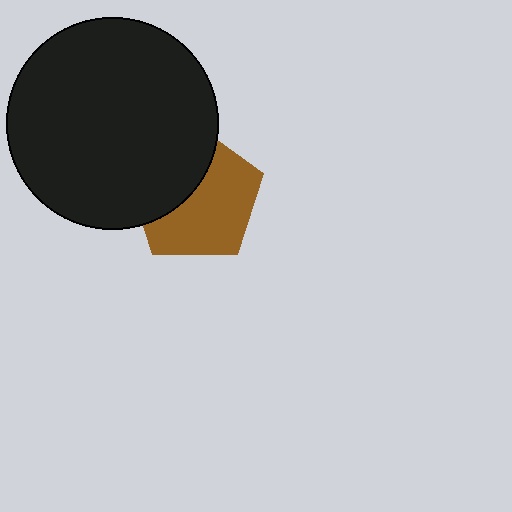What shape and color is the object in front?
The object in front is a black circle.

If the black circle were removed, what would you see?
You would see the complete brown pentagon.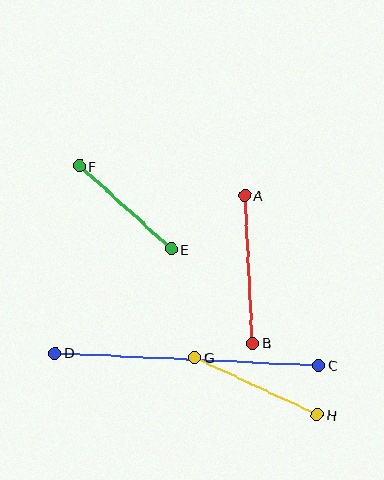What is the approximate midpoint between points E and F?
The midpoint is at approximately (125, 208) pixels.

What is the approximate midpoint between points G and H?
The midpoint is at approximately (256, 386) pixels.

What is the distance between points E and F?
The distance is approximately 124 pixels.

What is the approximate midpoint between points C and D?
The midpoint is at approximately (187, 359) pixels.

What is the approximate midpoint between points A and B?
The midpoint is at approximately (248, 269) pixels.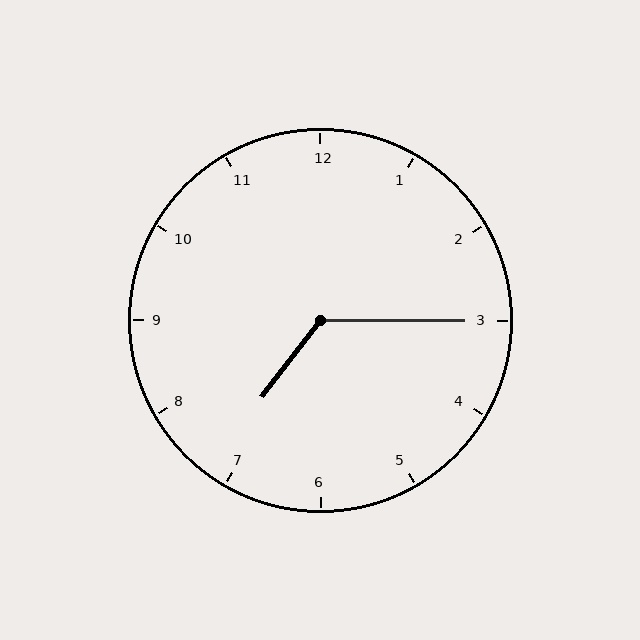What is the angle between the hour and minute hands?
Approximately 128 degrees.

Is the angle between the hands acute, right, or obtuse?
It is obtuse.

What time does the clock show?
7:15.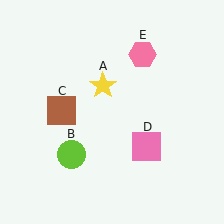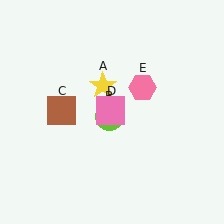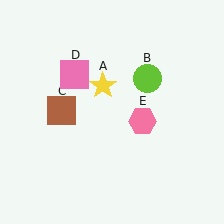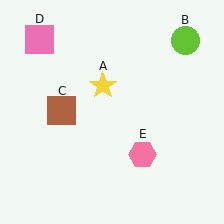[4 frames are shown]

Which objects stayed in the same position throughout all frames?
Yellow star (object A) and brown square (object C) remained stationary.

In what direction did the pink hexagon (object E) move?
The pink hexagon (object E) moved down.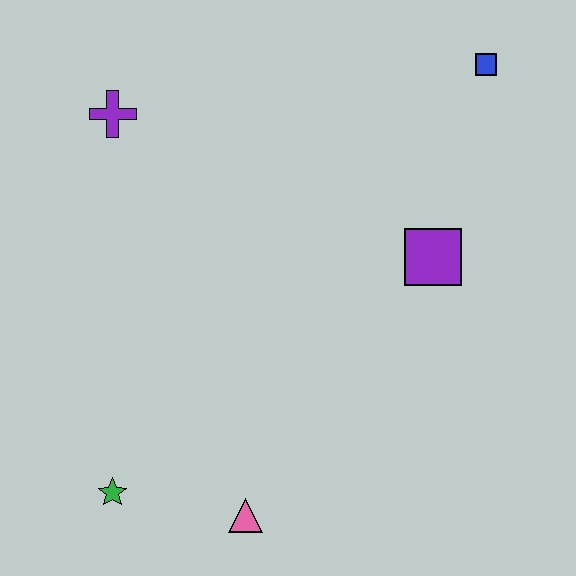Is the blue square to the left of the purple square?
No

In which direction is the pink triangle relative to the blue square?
The pink triangle is below the blue square.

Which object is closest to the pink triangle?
The green star is closest to the pink triangle.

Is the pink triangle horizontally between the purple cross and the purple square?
Yes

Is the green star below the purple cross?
Yes